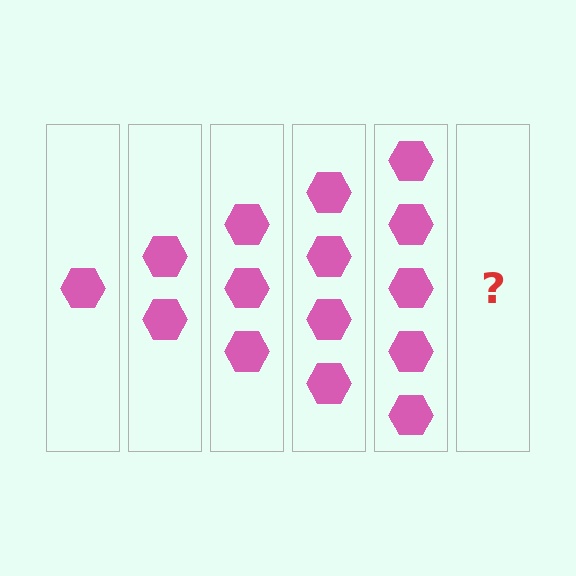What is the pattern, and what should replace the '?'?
The pattern is that each step adds one more hexagon. The '?' should be 6 hexagons.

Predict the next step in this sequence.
The next step is 6 hexagons.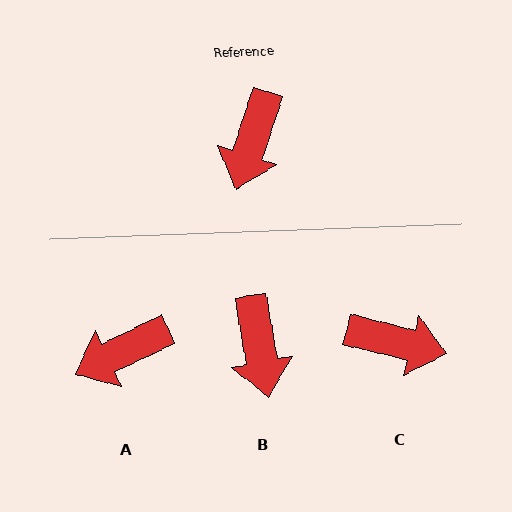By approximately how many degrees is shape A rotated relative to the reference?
Approximately 46 degrees clockwise.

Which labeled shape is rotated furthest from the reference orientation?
C, about 94 degrees away.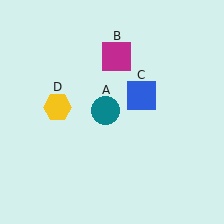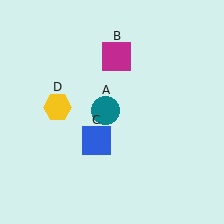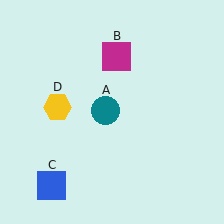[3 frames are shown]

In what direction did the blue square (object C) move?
The blue square (object C) moved down and to the left.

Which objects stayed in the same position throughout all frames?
Teal circle (object A) and magenta square (object B) and yellow hexagon (object D) remained stationary.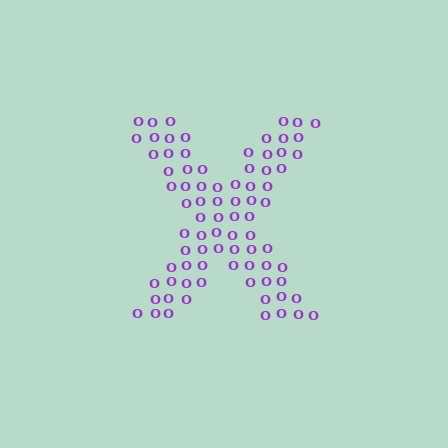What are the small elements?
The small elements are letter O's.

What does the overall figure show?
The overall figure shows the letter X.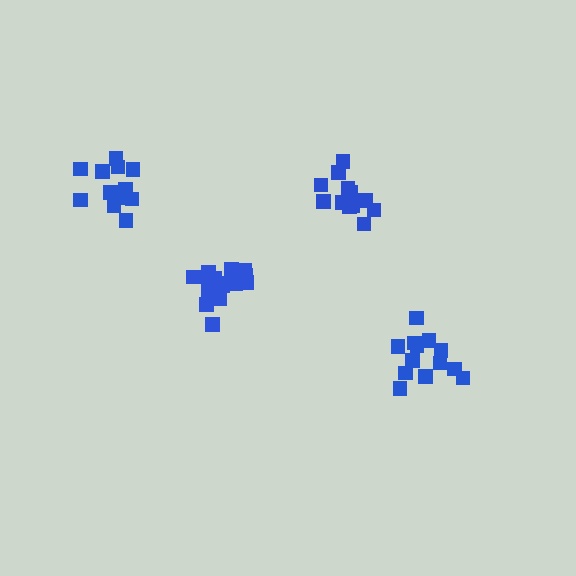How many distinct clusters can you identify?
There are 4 distinct clusters.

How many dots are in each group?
Group 1: 13 dots, Group 2: 12 dots, Group 3: 15 dots, Group 4: 13 dots (53 total).